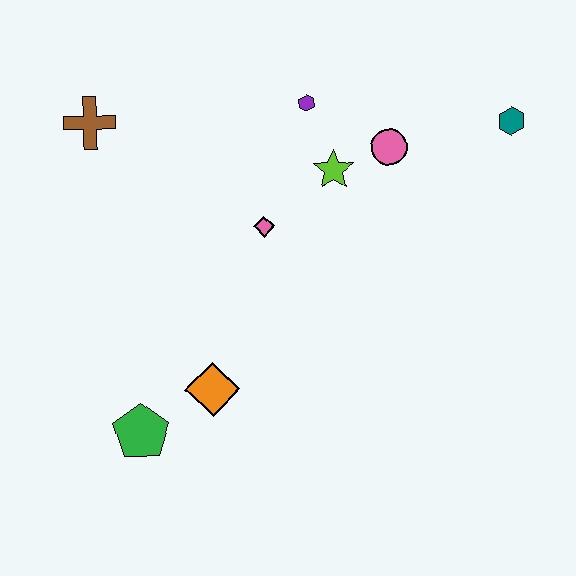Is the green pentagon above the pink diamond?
No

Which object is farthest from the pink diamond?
The teal hexagon is farthest from the pink diamond.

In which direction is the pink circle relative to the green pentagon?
The pink circle is above the green pentagon.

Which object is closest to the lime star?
The pink circle is closest to the lime star.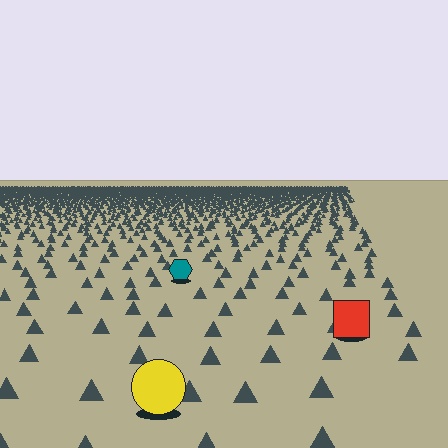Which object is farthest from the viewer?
The teal hexagon is farthest from the viewer. It appears smaller and the ground texture around it is denser.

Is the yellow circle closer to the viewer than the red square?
Yes. The yellow circle is closer — you can tell from the texture gradient: the ground texture is coarser near it.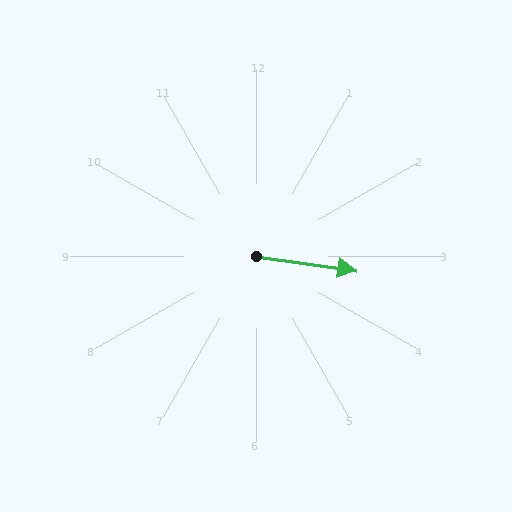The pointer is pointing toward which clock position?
Roughly 3 o'clock.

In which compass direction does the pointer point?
East.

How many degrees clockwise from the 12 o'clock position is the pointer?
Approximately 98 degrees.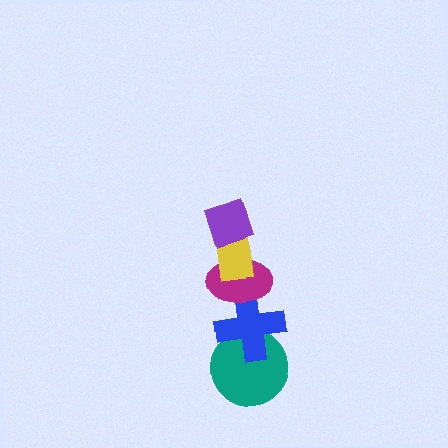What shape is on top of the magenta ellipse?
The yellow rectangle is on top of the magenta ellipse.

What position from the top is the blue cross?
The blue cross is 4th from the top.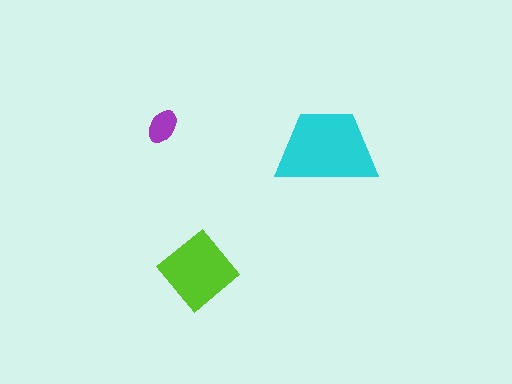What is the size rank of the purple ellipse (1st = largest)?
3rd.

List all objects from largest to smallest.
The cyan trapezoid, the lime diamond, the purple ellipse.